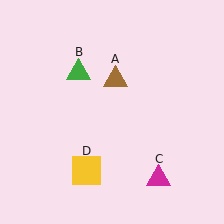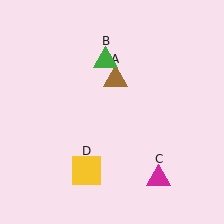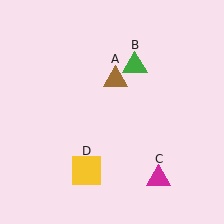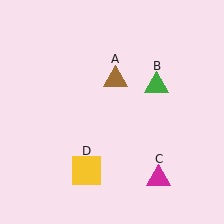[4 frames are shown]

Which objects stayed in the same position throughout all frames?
Brown triangle (object A) and magenta triangle (object C) and yellow square (object D) remained stationary.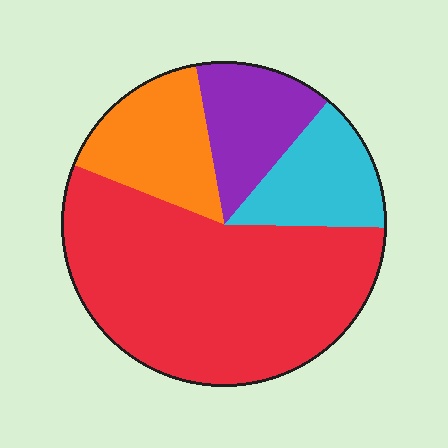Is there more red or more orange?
Red.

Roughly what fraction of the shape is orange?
Orange takes up about one sixth (1/6) of the shape.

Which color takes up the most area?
Red, at roughly 55%.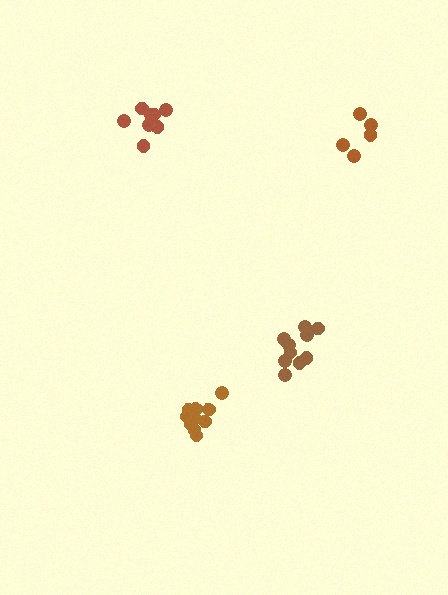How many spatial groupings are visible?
There are 4 spatial groupings.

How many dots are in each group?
Group 1: 11 dots, Group 2: 9 dots, Group 3: 5 dots, Group 4: 11 dots (36 total).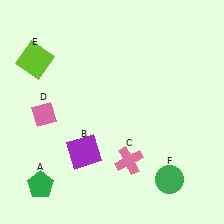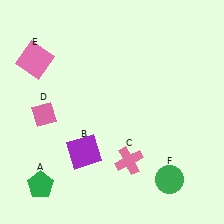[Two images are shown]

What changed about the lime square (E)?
In Image 1, E is lime. In Image 2, it changed to pink.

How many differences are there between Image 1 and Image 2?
There is 1 difference between the two images.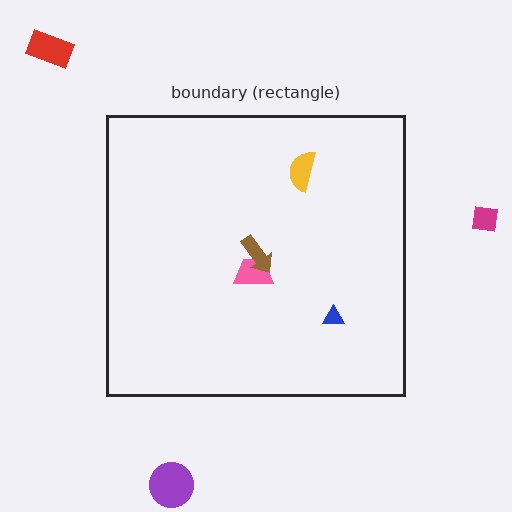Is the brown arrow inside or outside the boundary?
Inside.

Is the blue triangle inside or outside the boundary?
Inside.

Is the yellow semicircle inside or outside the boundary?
Inside.